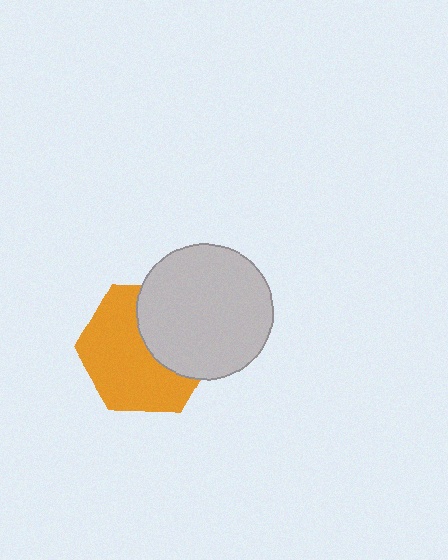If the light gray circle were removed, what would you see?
You would see the complete orange hexagon.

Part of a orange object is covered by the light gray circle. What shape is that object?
It is a hexagon.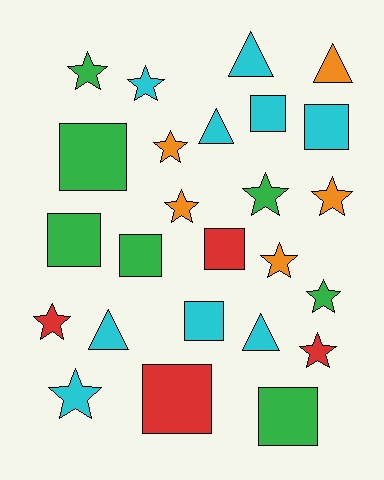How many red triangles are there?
There are no red triangles.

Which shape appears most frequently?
Star, with 11 objects.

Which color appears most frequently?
Cyan, with 9 objects.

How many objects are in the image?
There are 25 objects.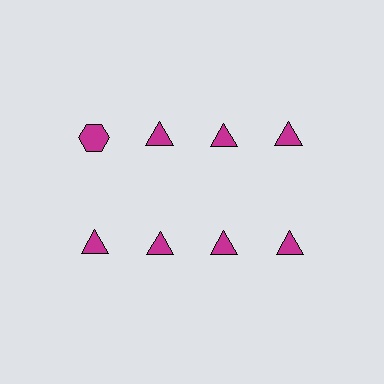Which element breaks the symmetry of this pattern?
The magenta hexagon in the top row, leftmost column breaks the symmetry. All other shapes are magenta triangles.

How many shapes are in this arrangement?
There are 8 shapes arranged in a grid pattern.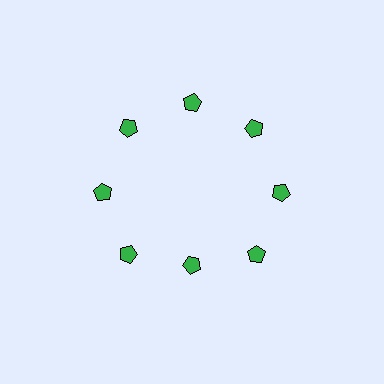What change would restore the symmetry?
The symmetry would be restored by moving it outward, back onto the ring so that all 8 pentagons sit at equal angles and equal distance from the center.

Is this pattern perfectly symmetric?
No. The 8 green pentagons are arranged in a ring, but one element near the 6 o'clock position is pulled inward toward the center, breaking the 8-fold rotational symmetry.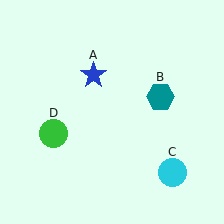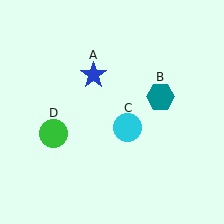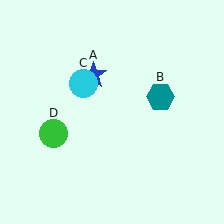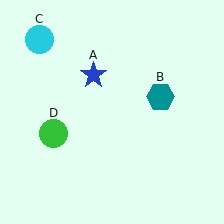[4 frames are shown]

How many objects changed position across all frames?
1 object changed position: cyan circle (object C).